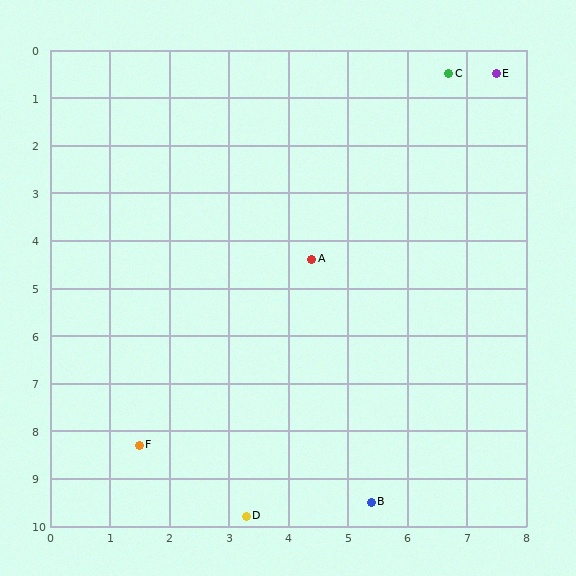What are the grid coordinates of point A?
Point A is at approximately (4.4, 4.4).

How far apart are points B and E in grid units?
Points B and E are about 9.2 grid units apart.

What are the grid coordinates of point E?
Point E is at approximately (7.5, 0.5).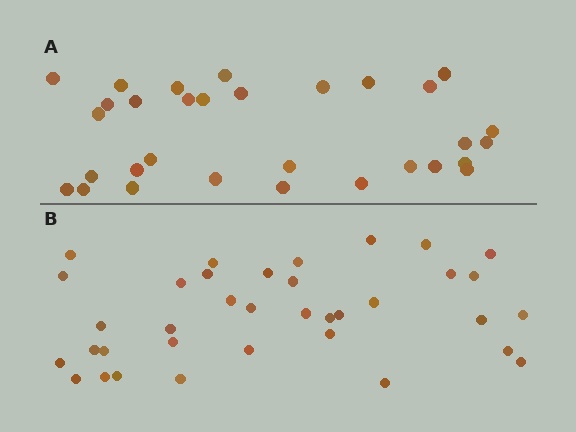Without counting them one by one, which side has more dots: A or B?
Region B (the bottom region) has more dots.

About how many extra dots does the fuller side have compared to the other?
Region B has about 5 more dots than region A.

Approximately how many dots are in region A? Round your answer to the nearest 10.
About 30 dots. (The exact count is 31, which rounds to 30.)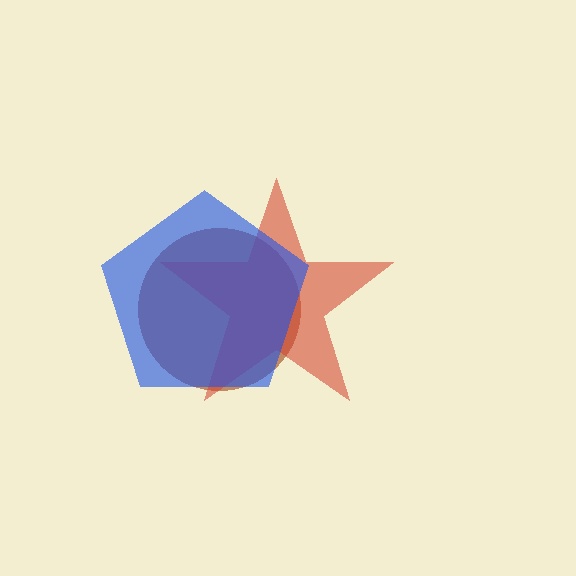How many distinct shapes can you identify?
There are 3 distinct shapes: a brown circle, a red star, a blue pentagon.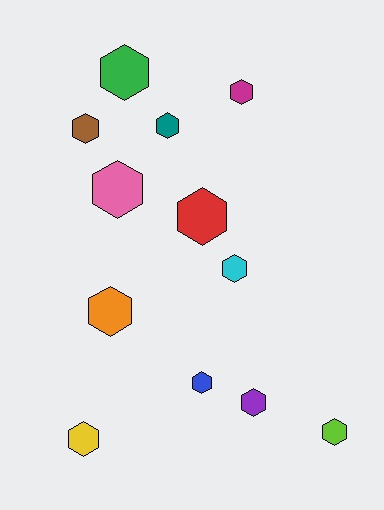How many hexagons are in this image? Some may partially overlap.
There are 12 hexagons.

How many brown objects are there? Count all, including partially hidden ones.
There is 1 brown object.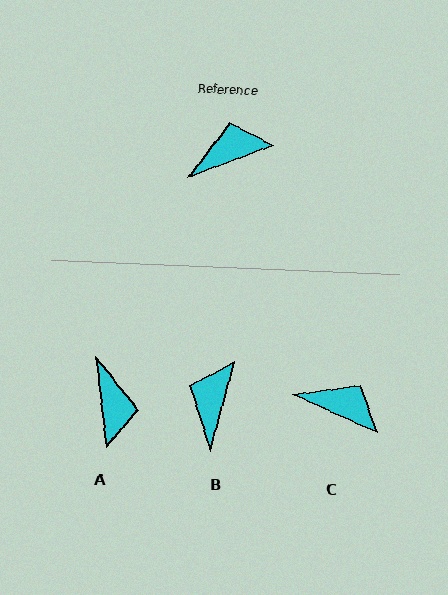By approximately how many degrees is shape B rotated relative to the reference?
Approximately 54 degrees counter-clockwise.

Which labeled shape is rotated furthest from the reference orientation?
A, about 104 degrees away.